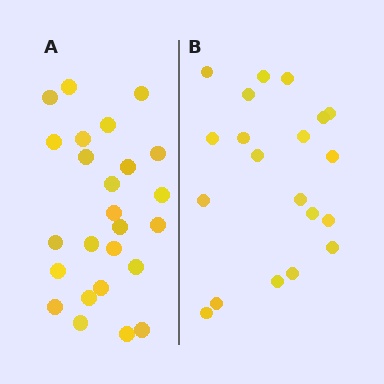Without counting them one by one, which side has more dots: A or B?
Region A (the left region) has more dots.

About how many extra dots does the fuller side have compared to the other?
Region A has about 5 more dots than region B.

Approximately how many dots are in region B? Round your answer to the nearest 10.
About 20 dots.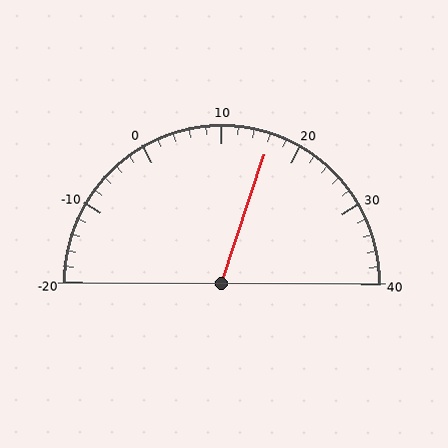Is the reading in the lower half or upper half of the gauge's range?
The reading is in the upper half of the range (-20 to 40).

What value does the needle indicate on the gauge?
The needle indicates approximately 16.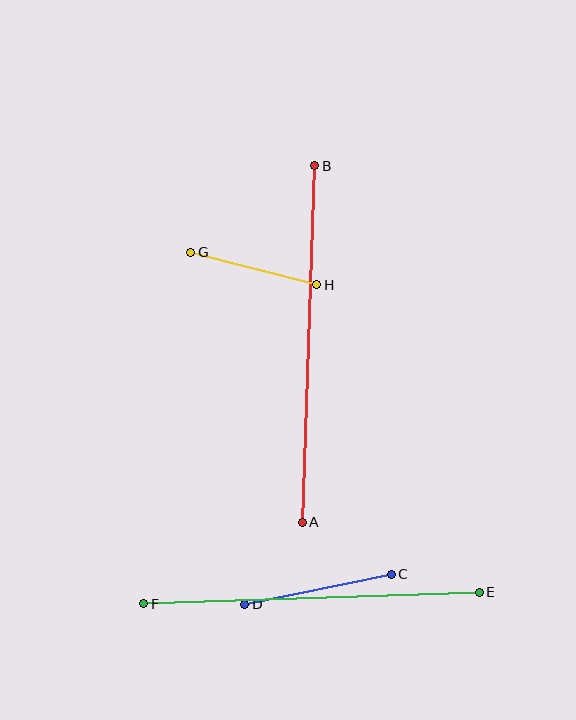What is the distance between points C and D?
The distance is approximately 150 pixels.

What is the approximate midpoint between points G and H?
The midpoint is at approximately (254, 269) pixels.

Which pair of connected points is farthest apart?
Points A and B are farthest apart.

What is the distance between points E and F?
The distance is approximately 336 pixels.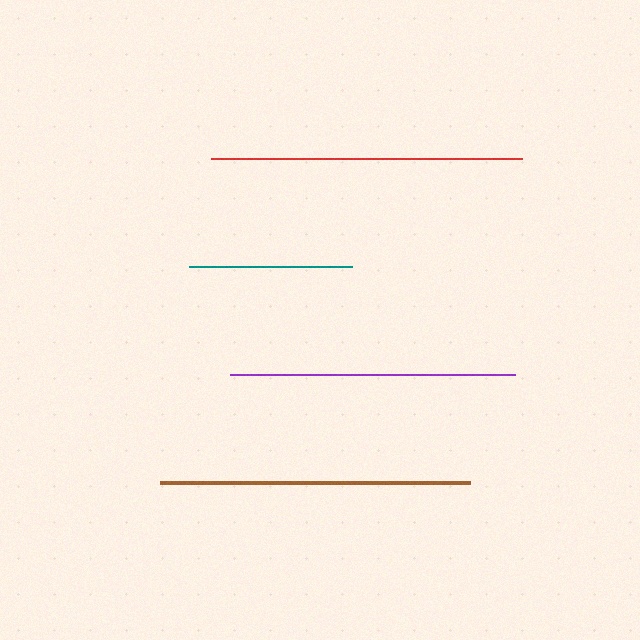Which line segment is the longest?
The red line is the longest at approximately 311 pixels.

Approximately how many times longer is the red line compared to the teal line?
The red line is approximately 1.9 times the length of the teal line.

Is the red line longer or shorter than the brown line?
The red line is longer than the brown line.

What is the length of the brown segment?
The brown segment is approximately 310 pixels long.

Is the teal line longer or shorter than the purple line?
The purple line is longer than the teal line.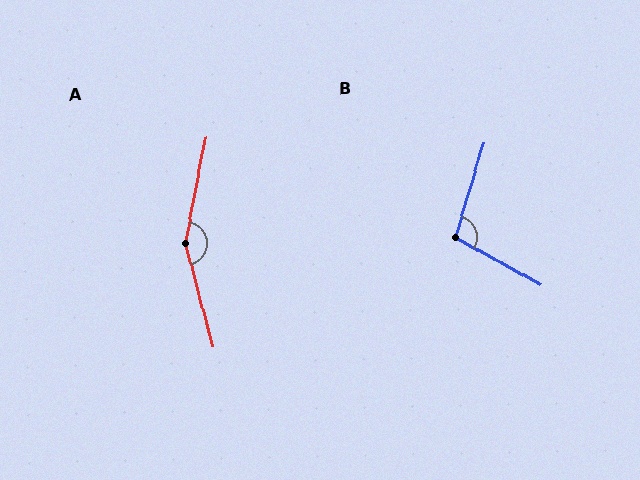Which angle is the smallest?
B, at approximately 102 degrees.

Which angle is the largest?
A, at approximately 154 degrees.